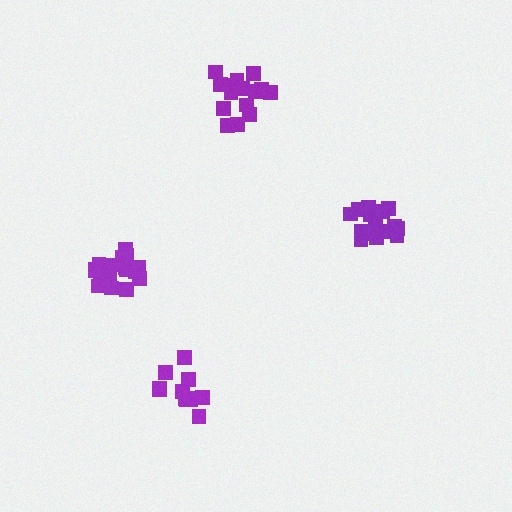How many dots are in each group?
Group 1: 16 dots, Group 2: 19 dots, Group 3: 13 dots, Group 4: 15 dots (63 total).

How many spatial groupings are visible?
There are 4 spatial groupings.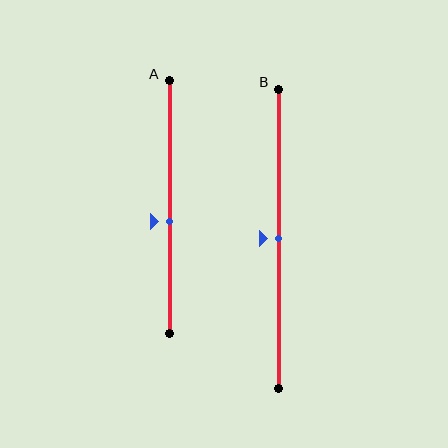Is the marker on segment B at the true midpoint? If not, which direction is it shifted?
Yes, the marker on segment B is at the true midpoint.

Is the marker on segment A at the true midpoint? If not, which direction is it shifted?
No, the marker on segment A is shifted downward by about 6% of the segment length.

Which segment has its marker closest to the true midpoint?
Segment B has its marker closest to the true midpoint.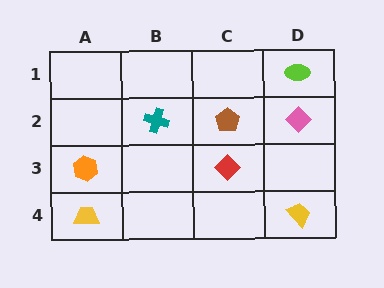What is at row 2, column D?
A pink diamond.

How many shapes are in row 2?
3 shapes.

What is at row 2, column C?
A brown pentagon.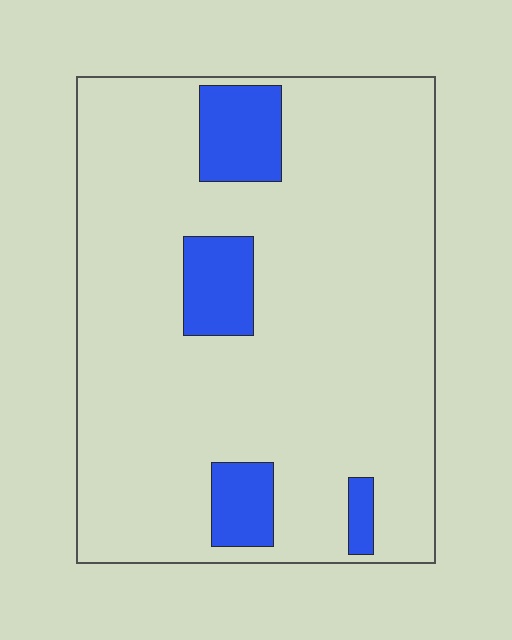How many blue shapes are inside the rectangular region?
4.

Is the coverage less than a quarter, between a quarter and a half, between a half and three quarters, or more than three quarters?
Less than a quarter.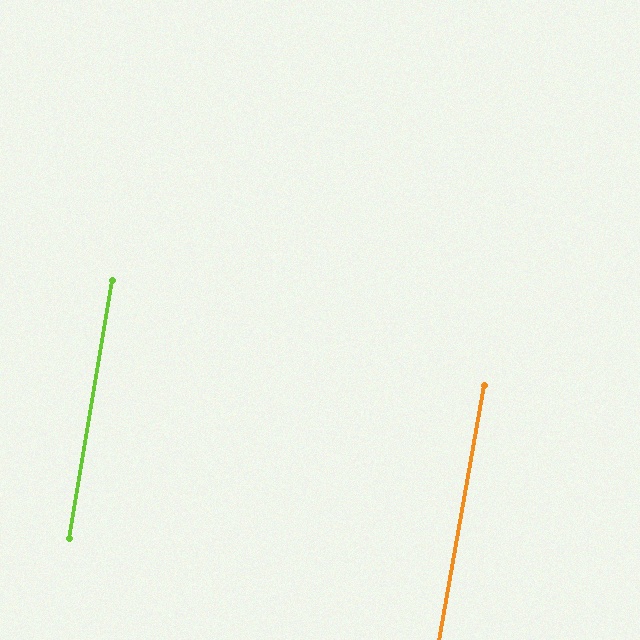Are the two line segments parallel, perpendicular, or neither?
Parallel — their directions differ by only 0.5°.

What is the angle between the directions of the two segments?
Approximately 0 degrees.